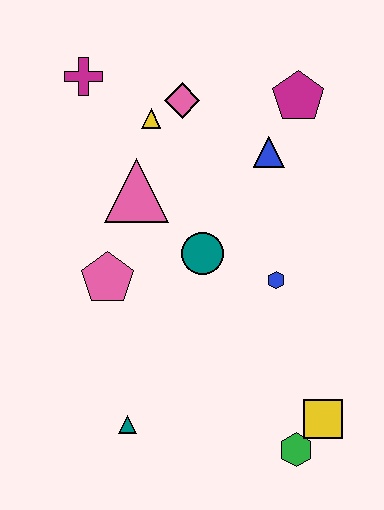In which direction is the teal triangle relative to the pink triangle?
The teal triangle is below the pink triangle.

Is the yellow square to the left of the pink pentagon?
No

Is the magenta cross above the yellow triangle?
Yes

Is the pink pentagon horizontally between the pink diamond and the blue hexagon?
No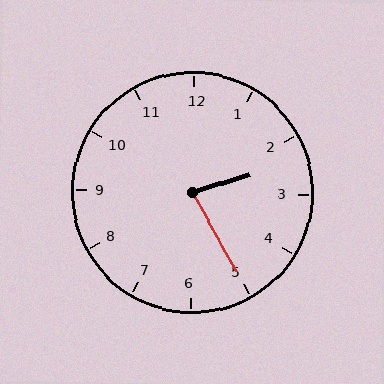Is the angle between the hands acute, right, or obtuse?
It is acute.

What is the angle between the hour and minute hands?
Approximately 78 degrees.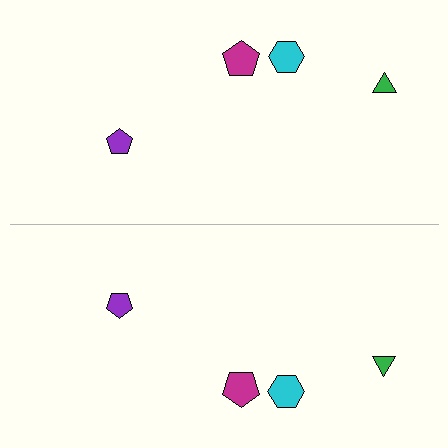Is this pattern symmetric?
Yes, this pattern has bilateral (reflection) symmetry.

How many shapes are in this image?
There are 8 shapes in this image.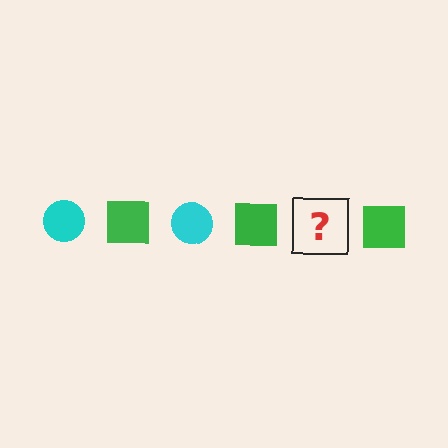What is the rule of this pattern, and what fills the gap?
The rule is that the pattern alternates between cyan circle and green square. The gap should be filled with a cyan circle.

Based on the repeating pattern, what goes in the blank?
The blank should be a cyan circle.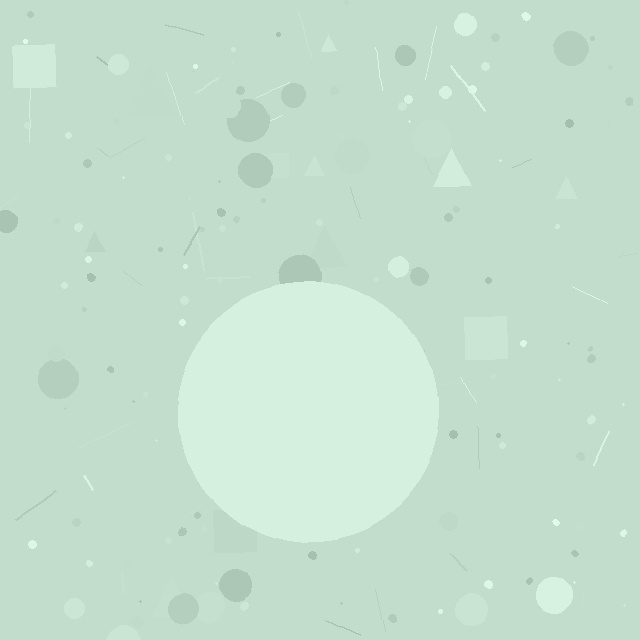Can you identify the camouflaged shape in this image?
The camouflaged shape is a circle.